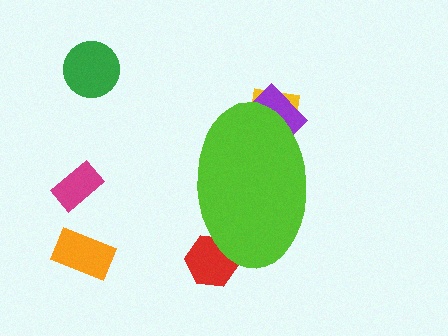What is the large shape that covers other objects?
A lime ellipse.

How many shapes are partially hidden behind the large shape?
3 shapes are partially hidden.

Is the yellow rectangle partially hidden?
Yes, the yellow rectangle is partially hidden behind the lime ellipse.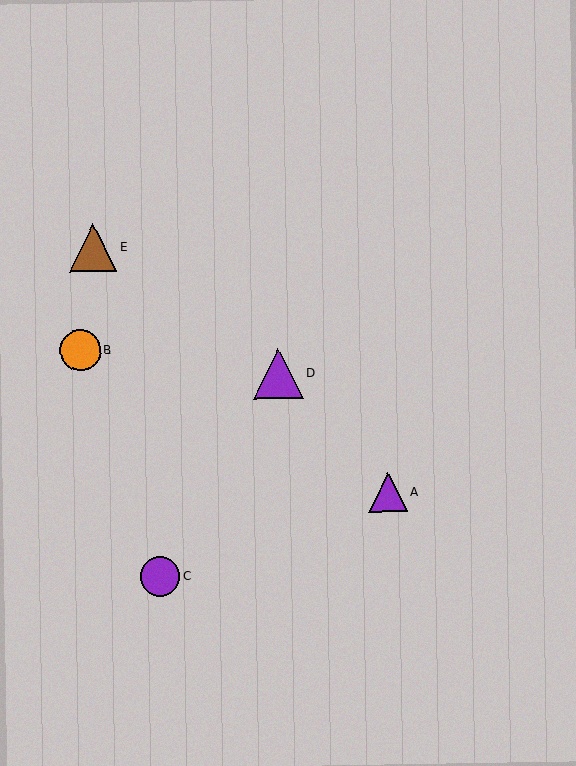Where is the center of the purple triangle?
The center of the purple triangle is at (278, 373).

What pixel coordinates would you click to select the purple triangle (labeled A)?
Click at (388, 492) to select the purple triangle A.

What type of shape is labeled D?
Shape D is a purple triangle.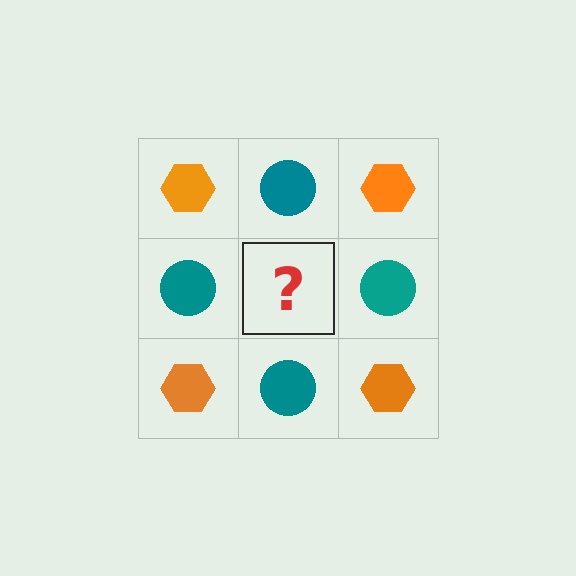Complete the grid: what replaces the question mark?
The question mark should be replaced with an orange hexagon.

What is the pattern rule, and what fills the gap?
The rule is that it alternates orange hexagon and teal circle in a checkerboard pattern. The gap should be filled with an orange hexagon.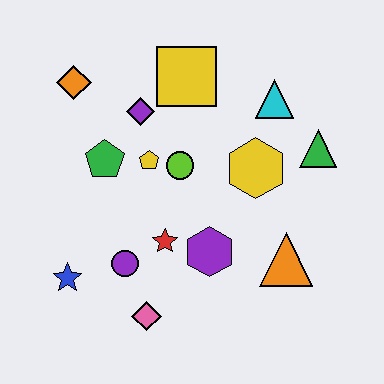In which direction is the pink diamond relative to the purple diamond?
The pink diamond is below the purple diamond.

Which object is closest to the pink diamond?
The purple circle is closest to the pink diamond.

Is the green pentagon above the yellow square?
No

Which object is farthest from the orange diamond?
The orange triangle is farthest from the orange diamond.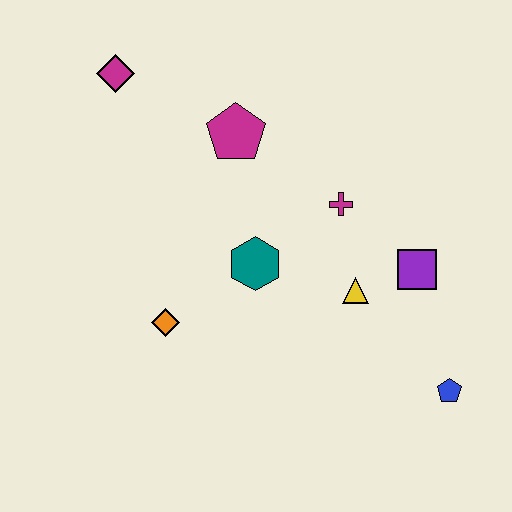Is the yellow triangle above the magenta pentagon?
No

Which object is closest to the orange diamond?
The teal hexagon is closest to the orange diamond.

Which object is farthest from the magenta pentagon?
The blue pentagon is farthest from the magenta pentagon.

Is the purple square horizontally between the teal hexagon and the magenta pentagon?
No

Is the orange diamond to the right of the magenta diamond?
Yes